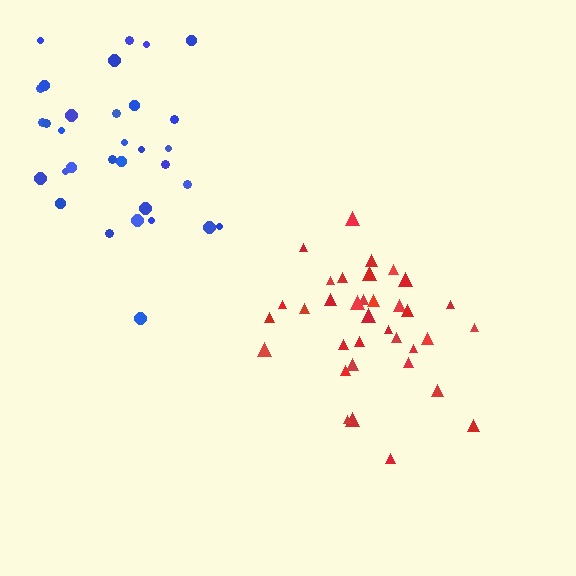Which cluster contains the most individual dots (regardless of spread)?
Red (35).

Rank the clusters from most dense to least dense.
red, blue.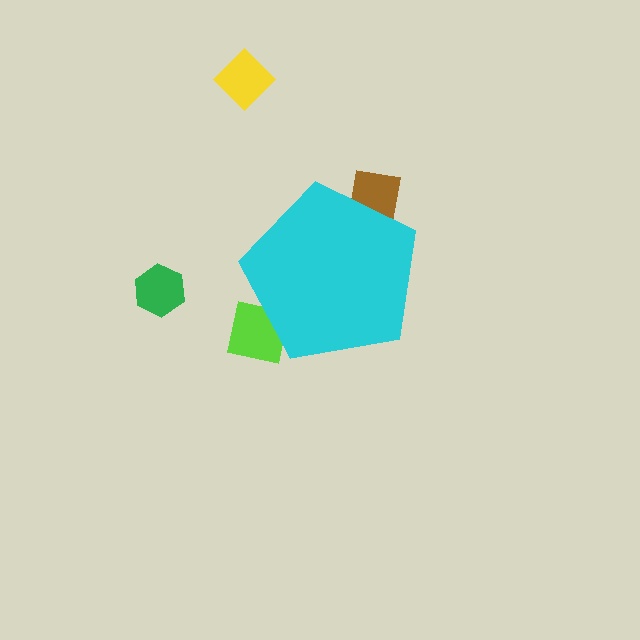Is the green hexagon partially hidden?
No, the green hexagon is fully visible.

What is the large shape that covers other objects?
A cyan pentagon.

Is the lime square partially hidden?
Yes, the lime square is partially hidden behind the cyan pentagon.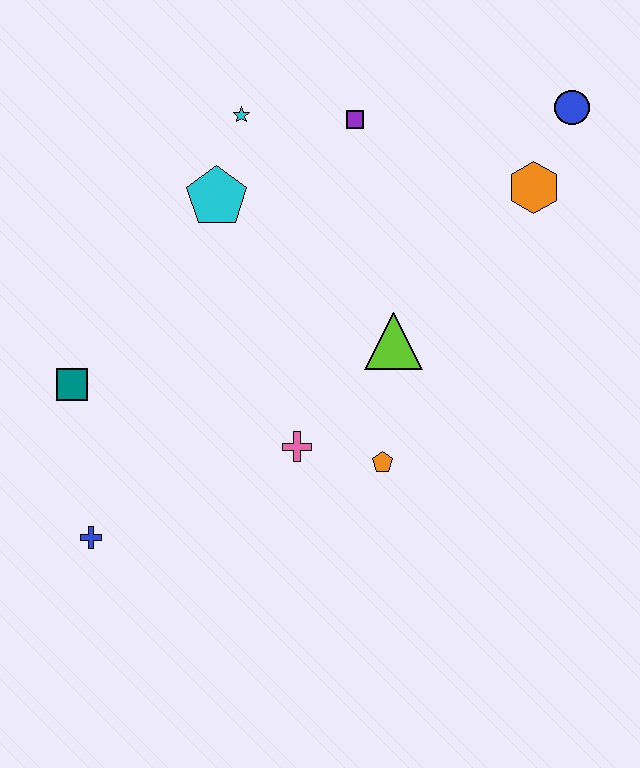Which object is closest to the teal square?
The blue cross is closest to the teal square.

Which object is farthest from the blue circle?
The blue cross is farthest from the blue circle.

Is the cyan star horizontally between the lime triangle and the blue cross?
Yes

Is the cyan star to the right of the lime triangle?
No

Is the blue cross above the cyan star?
No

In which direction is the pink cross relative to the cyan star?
The pink cross is below the cyan star.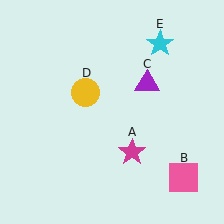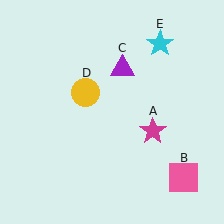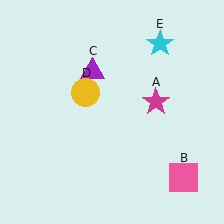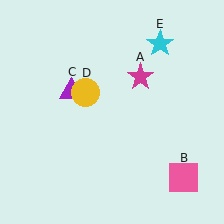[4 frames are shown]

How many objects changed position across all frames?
2 objects changed position: magenta star (object A), purple triangle (object C).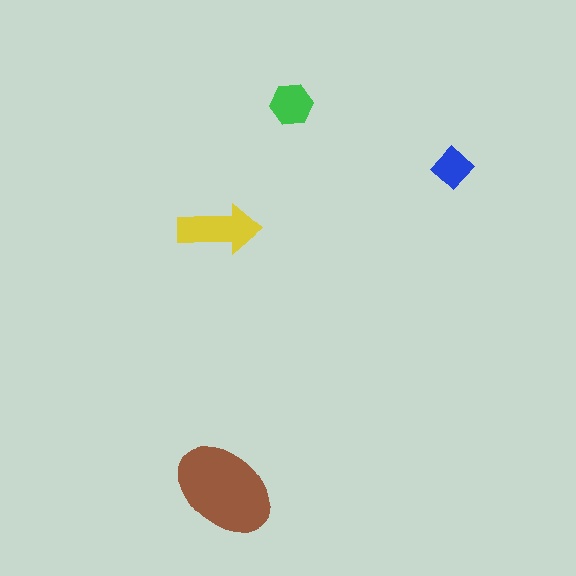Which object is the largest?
The brown ellipse.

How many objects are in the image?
There are 4 objects in the image.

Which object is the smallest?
The blue diamond.